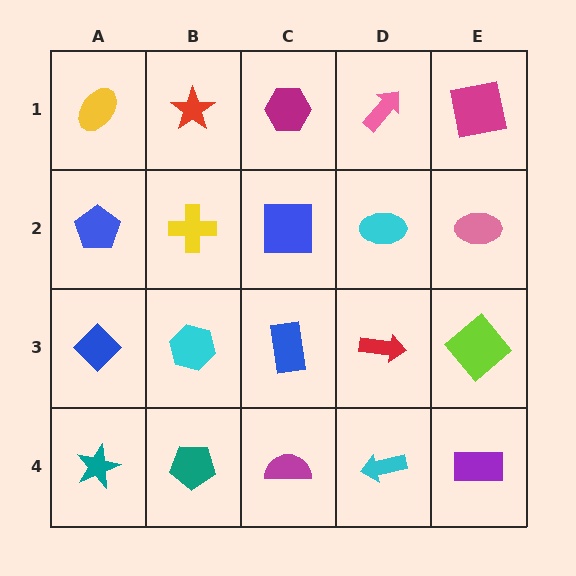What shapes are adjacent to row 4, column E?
A lime diamond (row 3, column E), a cyan arrow (row 4, column D).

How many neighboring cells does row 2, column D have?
4.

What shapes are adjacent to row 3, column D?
A cyan ellipse (row 2, column D), a cyan arrow (row 4, column D), a blue rectangle (row 3, column C), a lime diamond (row 3, column E).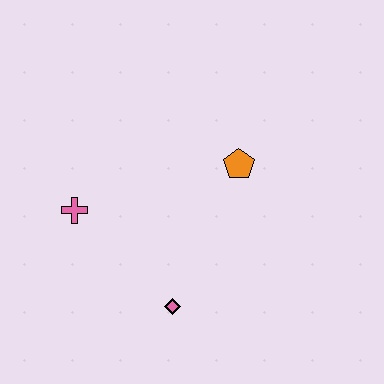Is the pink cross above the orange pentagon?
No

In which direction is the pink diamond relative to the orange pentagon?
The pink diamond is below the orange pentagon.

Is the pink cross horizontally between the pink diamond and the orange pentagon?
No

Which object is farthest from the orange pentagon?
The pink cross is farthest from the orange pentagon.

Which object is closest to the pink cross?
The pink diamond is closest to the pink cross.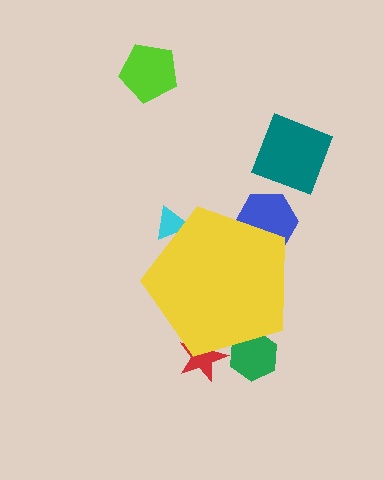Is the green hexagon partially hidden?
Yes, the green hexagon is partially hidden behind the yellow pentagon.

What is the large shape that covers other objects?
A yellow pentagon.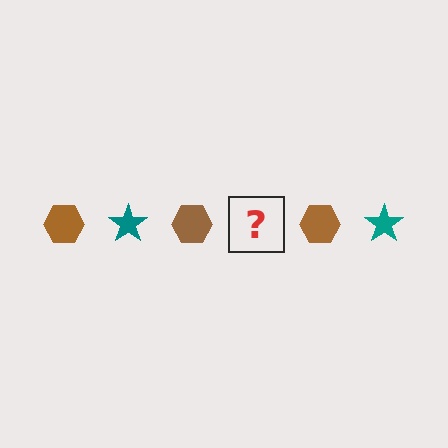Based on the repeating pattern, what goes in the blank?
The blank should be a teal star.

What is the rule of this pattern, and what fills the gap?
The rule is that the pattern alternates between brown hexagon and teal star. The gap should be filled with a teal star.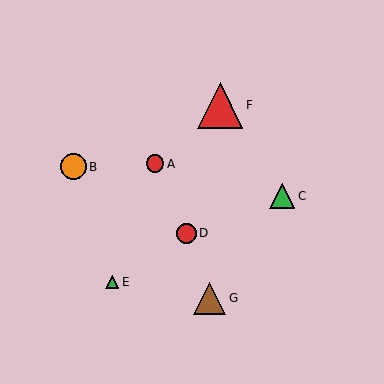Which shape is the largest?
The red triangle (labeled F) is the largest.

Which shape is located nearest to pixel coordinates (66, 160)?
The orange circle (labeled B) at (73, 167) is nearest to that location.